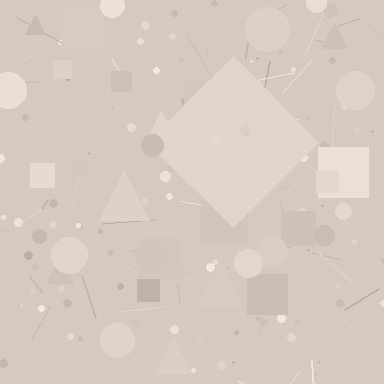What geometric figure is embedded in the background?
A diamond is embedded in the background.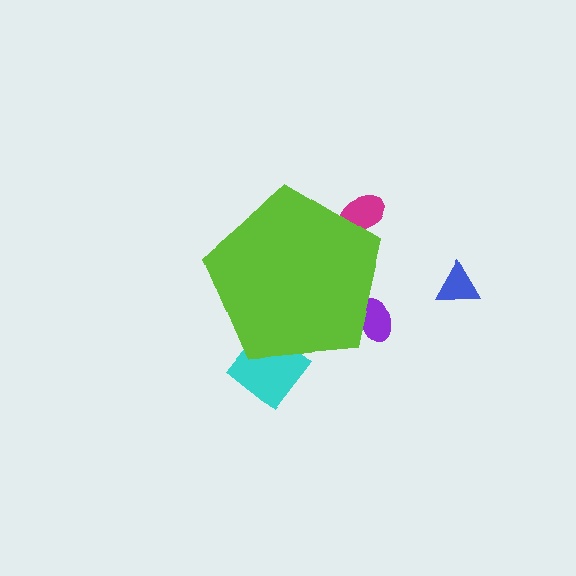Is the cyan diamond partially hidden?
Yes, the cyan diamond is partially hidden behind the lime pentagon.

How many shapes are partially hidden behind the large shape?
3 shapes are partially hidden.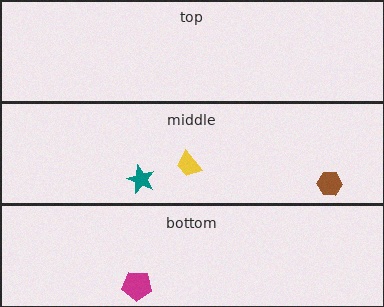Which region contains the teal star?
The middle region.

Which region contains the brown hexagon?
The middle region.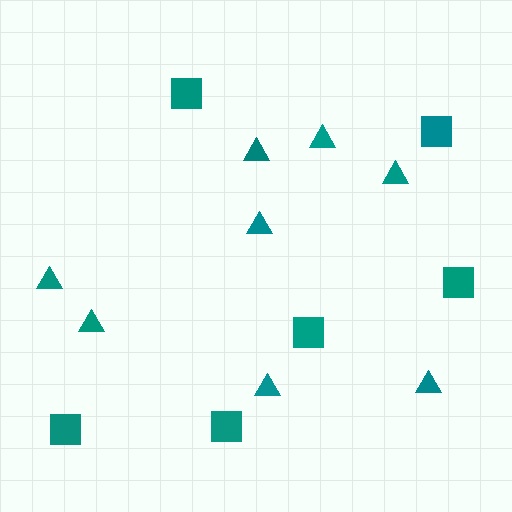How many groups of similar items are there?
There are 2 groups: one group of triangles (8) and one group of squares (6).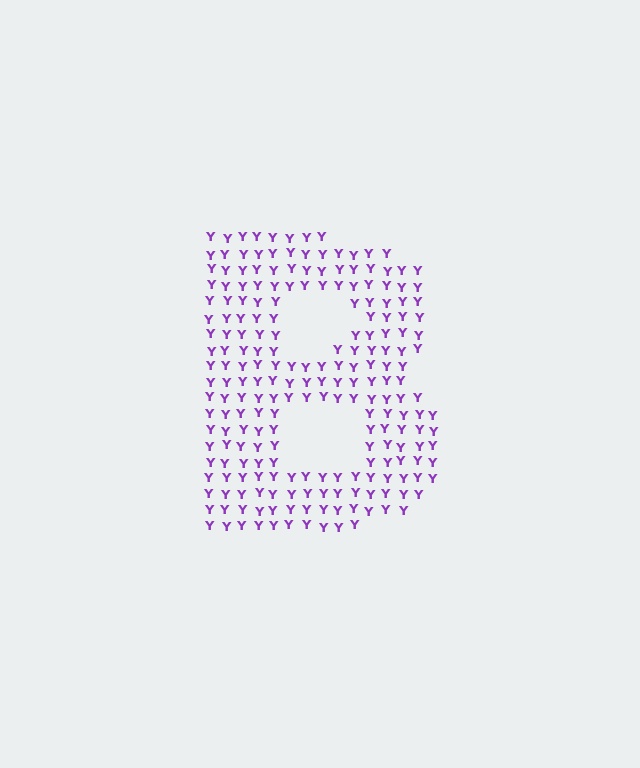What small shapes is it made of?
It is made of small letter Y's.